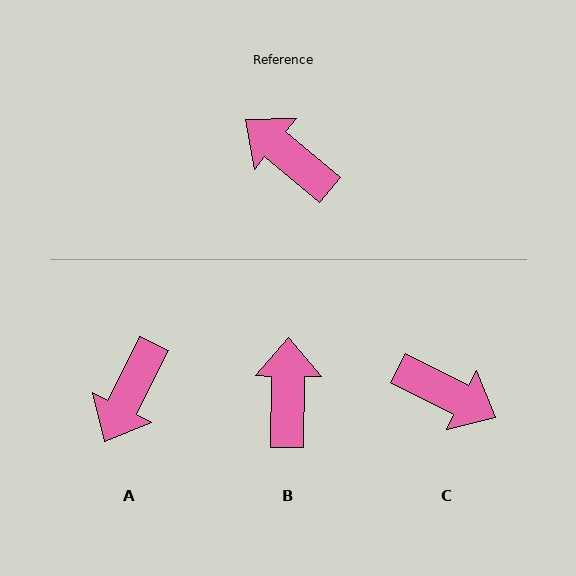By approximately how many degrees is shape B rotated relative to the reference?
Approximately 51 degrees clockwise.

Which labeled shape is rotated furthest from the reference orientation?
C, about 167 degrees away.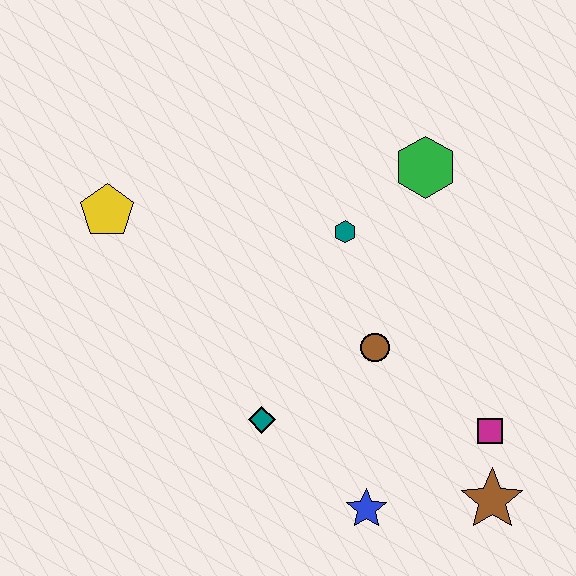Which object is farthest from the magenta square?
The yellow pentagon is farthest from the magenta square.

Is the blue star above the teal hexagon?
No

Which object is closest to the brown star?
The magenta square is closest to the brown star.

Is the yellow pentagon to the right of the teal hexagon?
No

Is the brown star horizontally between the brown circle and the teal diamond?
No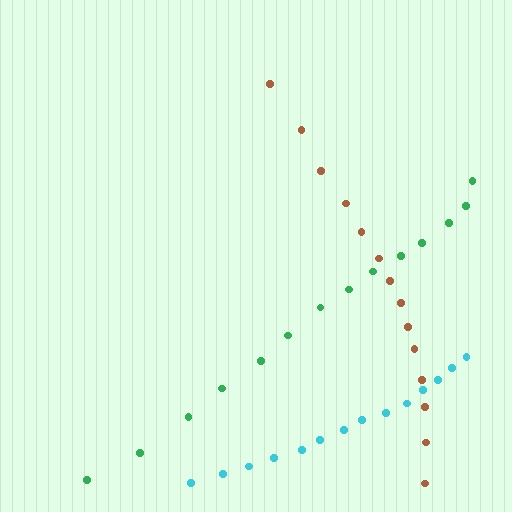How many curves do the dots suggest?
There are 3 distinct paths.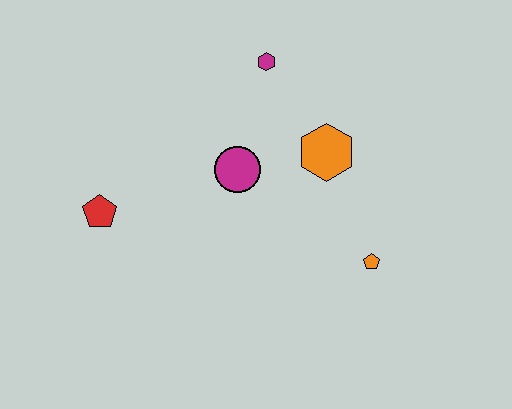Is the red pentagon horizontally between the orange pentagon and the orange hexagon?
No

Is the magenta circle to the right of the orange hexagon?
No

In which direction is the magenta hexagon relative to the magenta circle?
The magenta hexagon is above the magenta circle.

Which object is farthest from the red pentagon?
The orange pentagon is farthest from the red pentagon.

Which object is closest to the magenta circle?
The orange hexagon is closest to the magenta circle.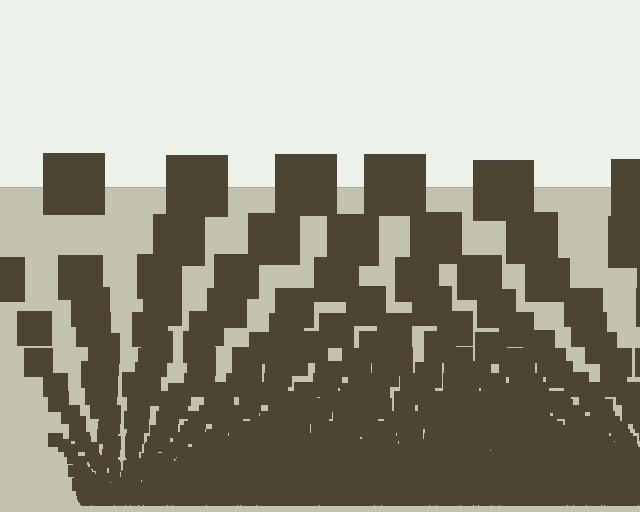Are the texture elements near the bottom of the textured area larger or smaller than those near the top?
Smaller. The gradient is inverted — elements near the bottom are smaller and denser.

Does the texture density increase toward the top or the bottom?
Density increases toward the bottom.